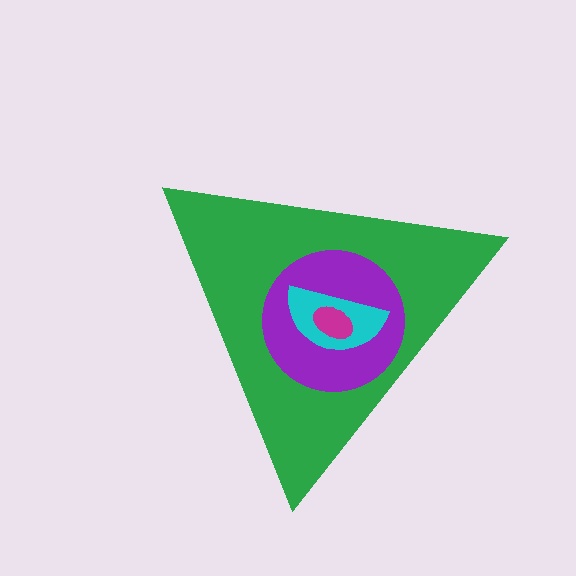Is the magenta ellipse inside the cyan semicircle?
Yes.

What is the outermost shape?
The green triangle.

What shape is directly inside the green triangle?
The purple circle.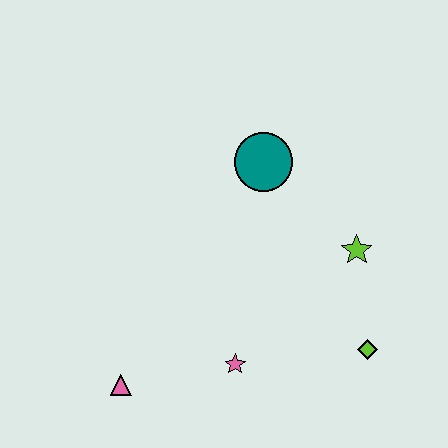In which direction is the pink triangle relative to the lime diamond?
The pink triangle is to the left of the lime diamond.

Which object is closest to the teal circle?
The lime star is closest to the teal circle.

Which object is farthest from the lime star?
The pink triangle is farthest from the lime star.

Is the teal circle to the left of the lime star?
Yes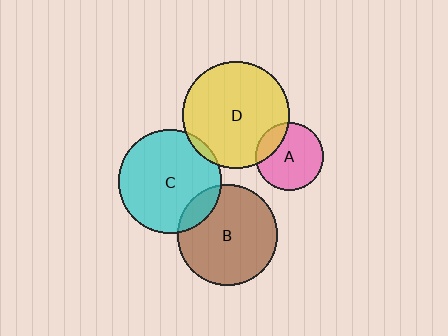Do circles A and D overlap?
Yes.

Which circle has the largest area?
Circle D (yellow).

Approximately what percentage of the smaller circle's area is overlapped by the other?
Approximately 20%.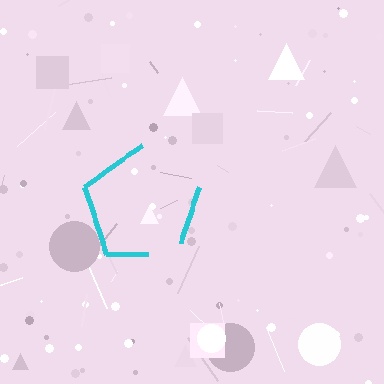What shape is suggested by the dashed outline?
The dashed outline suggests a pentagon.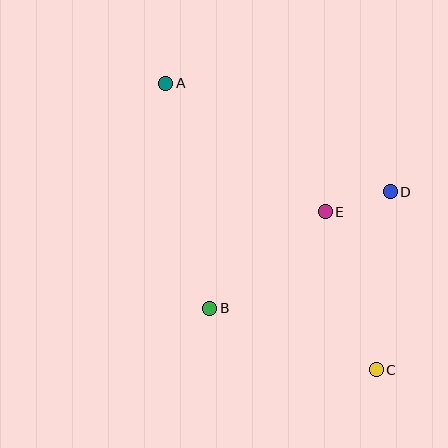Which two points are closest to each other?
Points D and E are closest to each other.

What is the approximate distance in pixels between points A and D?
The distance between A and D is approximately 250 pixels.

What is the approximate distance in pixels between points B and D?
The distance between B and D is approximately 215 pixels.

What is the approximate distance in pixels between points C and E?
The distance between C and E is approximately 166 pixels.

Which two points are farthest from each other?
Points A and C are farthest from each other.